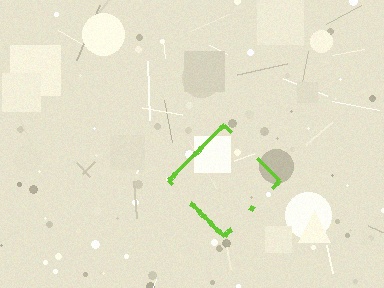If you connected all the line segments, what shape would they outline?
They would outline a diamond.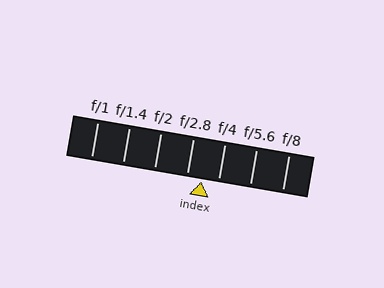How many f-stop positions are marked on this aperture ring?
There are 7 f-stop positions marked.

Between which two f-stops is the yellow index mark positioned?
The index mark is between f/2.8 and f/4.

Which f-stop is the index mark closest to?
The index mark is closest to f/2.8.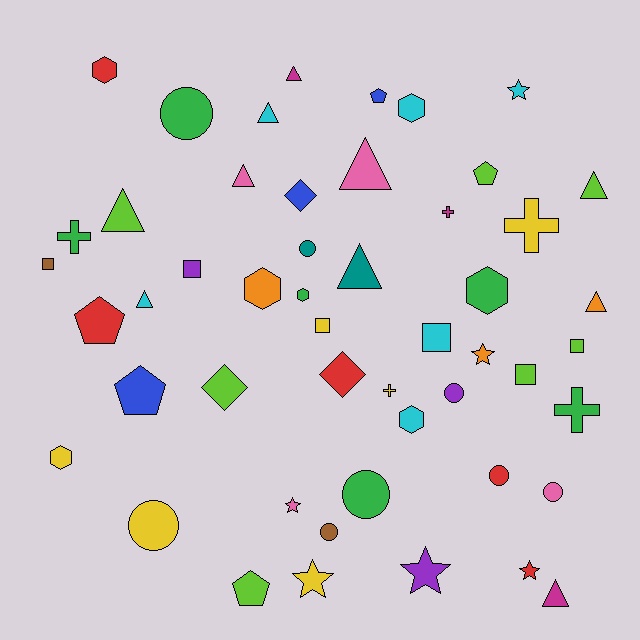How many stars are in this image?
There are 6 stars.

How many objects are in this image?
There are 50 objects.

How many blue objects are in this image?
There are 3 blue objects.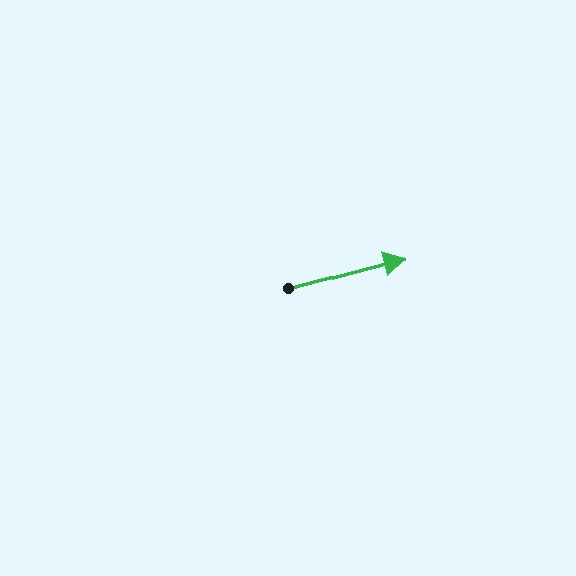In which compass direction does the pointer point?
East.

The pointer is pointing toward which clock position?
Roughly 3 o'clock.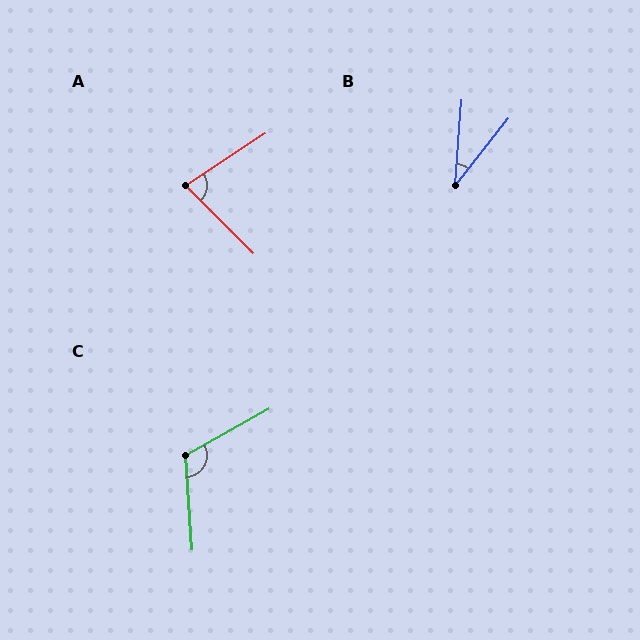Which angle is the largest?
C, at approximately 115 degrees.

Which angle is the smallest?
B, at approximately 34 degrees.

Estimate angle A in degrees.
Approximately 78 degrees.